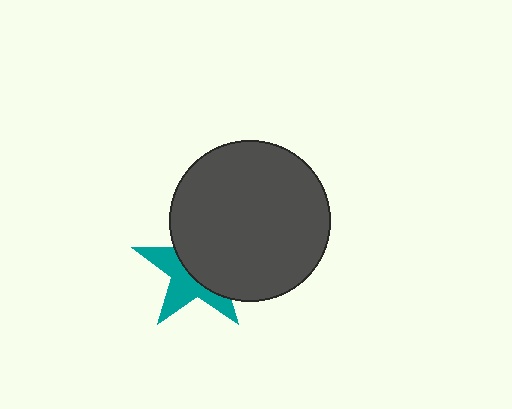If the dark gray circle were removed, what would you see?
You would see the complete teal star.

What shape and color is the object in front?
The object in front is a dark gray circle.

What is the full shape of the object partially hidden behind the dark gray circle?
The partially hidden object is a teal star.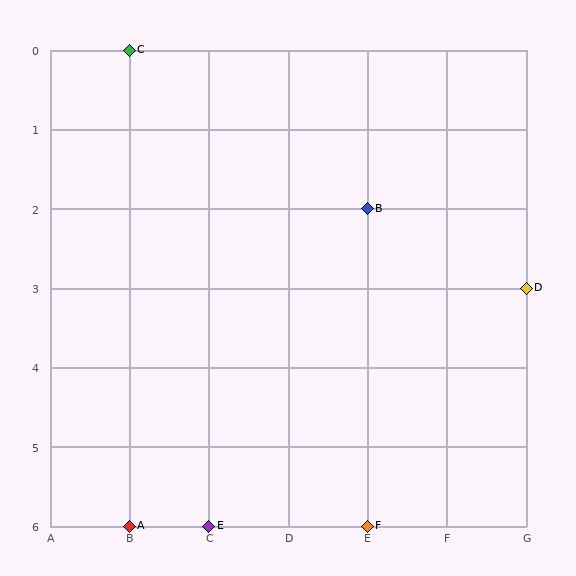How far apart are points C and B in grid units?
Points C and B are 3 columns and 2 rows apart (about 3.6 grid units diagonally).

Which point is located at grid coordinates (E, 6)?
Point F is at (E, 6).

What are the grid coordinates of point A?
Point A is at grid coordinates (B, 6).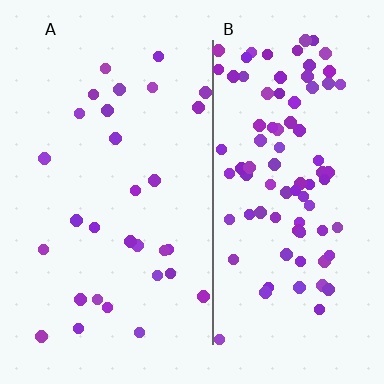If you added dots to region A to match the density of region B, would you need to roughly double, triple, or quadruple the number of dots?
Approximately triple.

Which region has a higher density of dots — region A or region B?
B (the right).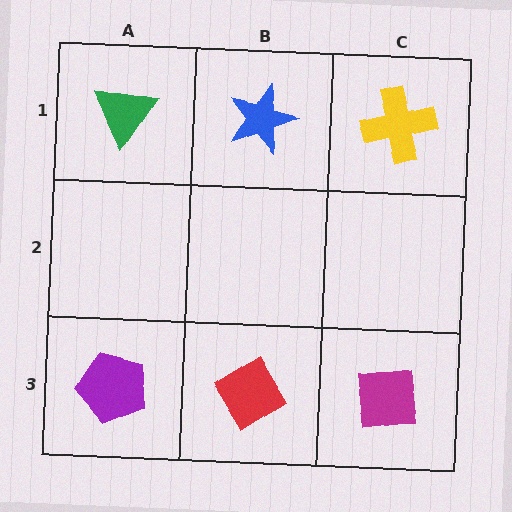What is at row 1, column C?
A yellow cross.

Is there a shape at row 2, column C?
No, that cell is empty.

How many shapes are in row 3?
3 shapes.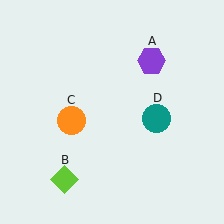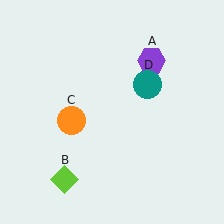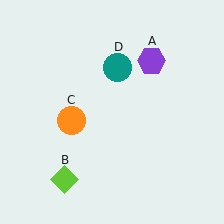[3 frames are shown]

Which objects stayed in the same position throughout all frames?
Purple hexagon (object A) and lime diamond (object B) and orange circle (object C) remained stationary.